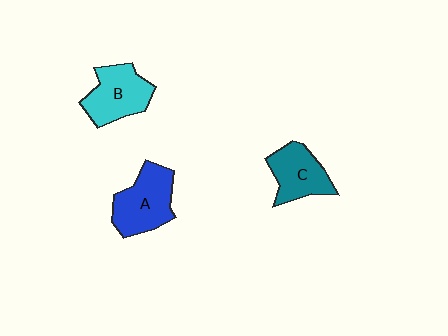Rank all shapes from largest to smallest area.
From largest to smallest: A (blue), B (cyan), C (teal).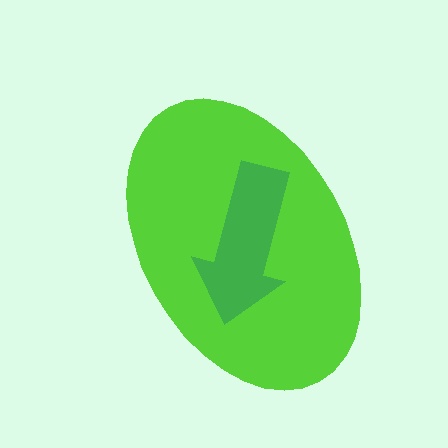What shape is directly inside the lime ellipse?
The green arrow.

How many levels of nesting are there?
2.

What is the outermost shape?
The lime ellipse.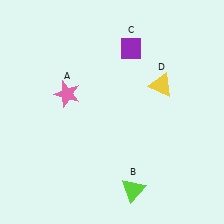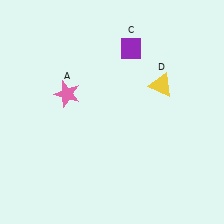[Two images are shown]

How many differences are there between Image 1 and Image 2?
There is 1 difference between the two images.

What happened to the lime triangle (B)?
The lime triangle (B) was removed in Image 2. It was in the bottom-right area of Image 1.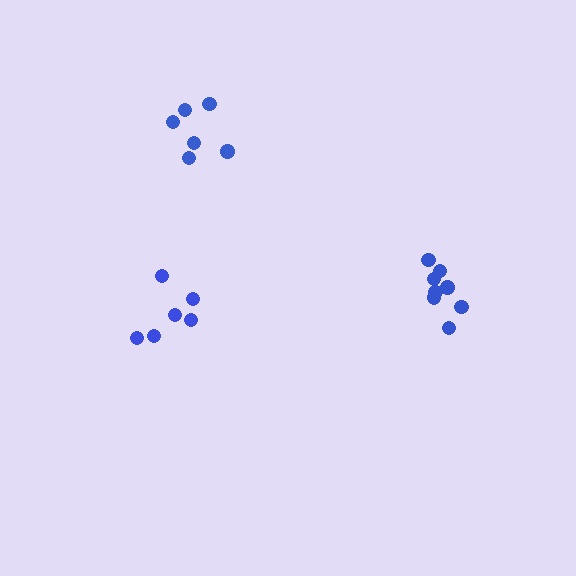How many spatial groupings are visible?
There are 3 spatial groupings.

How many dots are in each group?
Group 1: 9 dots, Group 2: 6 dots, Group 3: 6 dots (21 total).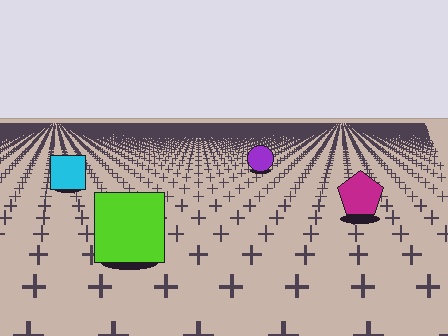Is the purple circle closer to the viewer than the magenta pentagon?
No. The magenta pentagon is closer — you can tell from the texture gradient: the ground texture is coarser near it.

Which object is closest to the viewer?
The lime square is closest. The texture marks near it are larger and more spread out.